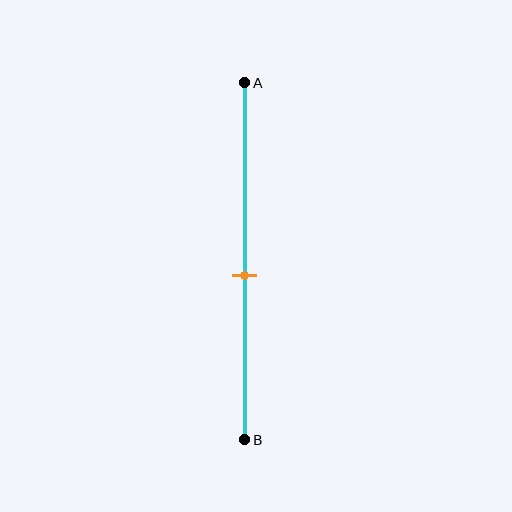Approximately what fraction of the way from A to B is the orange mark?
The orange mark is approximately 55% of the way from A to B.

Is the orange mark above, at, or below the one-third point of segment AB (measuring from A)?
The orange mark is below the one-third point of segment AB.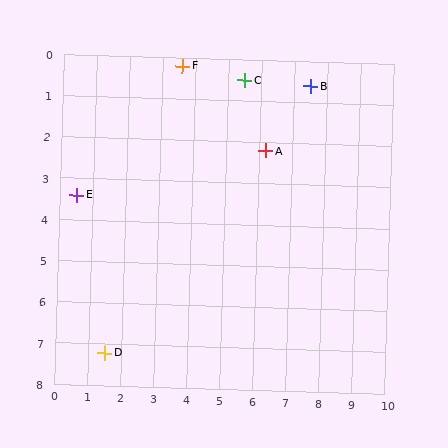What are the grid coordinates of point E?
Point E is at approximately (0.5, 3.4).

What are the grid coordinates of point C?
Point C is at approximately (5.5, 0.5).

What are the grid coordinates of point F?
Point F is at approximately (3.6, 0.2).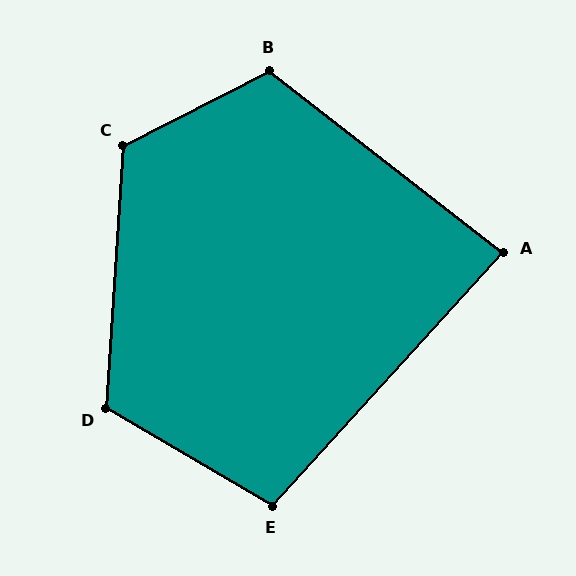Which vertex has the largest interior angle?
C, at approximately 121 degrees.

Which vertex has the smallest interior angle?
A, at approximately 86 degrees.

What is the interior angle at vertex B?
Approximately 115 degrees (obtuse).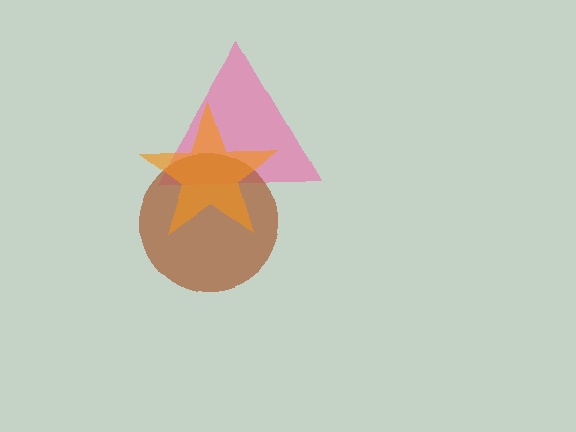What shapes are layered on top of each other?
The layered shapes are: a pink triangle, a brown circle, an orange star.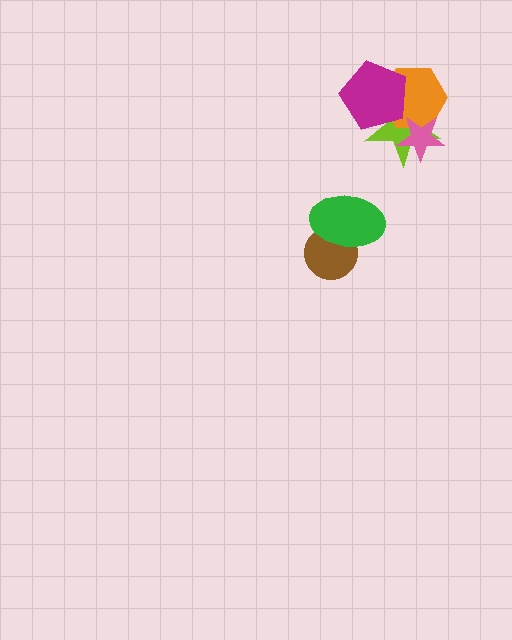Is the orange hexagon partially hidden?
Yes, it is partially covered by another shape.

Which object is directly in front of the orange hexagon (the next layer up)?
The magenta pentagon is directly in front of the orange hexagon.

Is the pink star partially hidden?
No, no other shape covers it.